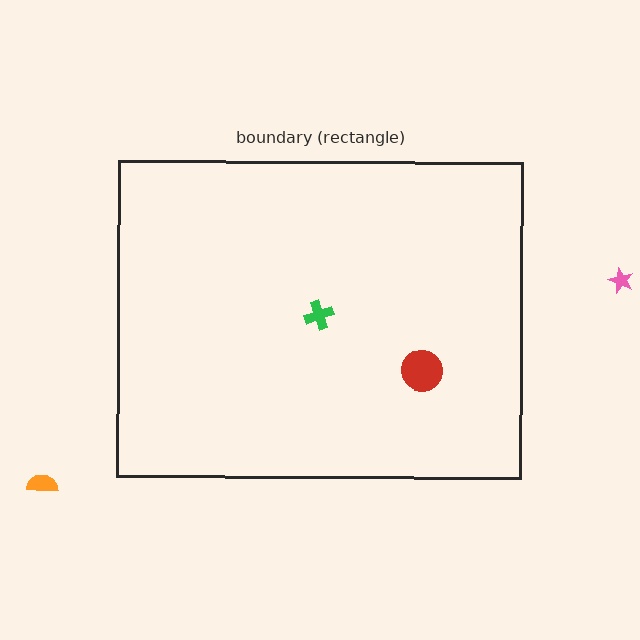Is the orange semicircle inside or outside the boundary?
Outside.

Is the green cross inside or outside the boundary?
Inside.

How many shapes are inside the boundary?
2 inside, 2 outside.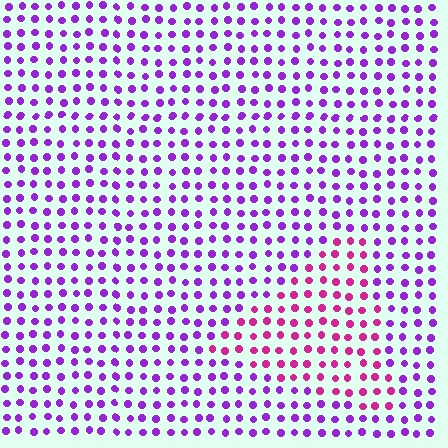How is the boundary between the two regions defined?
The boundary is defined purely by a slight shift in hue (about 41 degrees). Spacing, size, and orientation are identical on both sides.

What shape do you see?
I see a triangle.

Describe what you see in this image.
The image is filled with small purple elements in a uniform arrangement. A triangle-shaped region is visible where the elements are tinted to a slightly different hue, forming a subtle color boundary.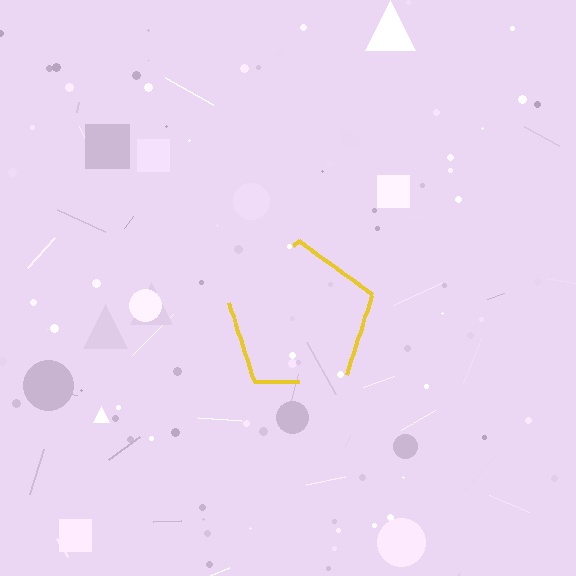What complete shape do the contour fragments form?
The contour fragments form a pentagon.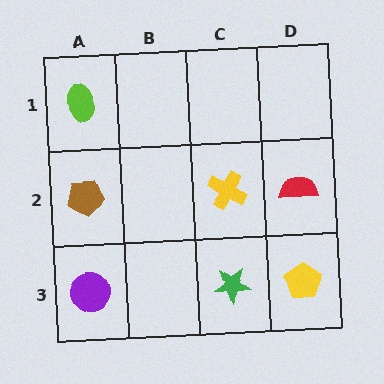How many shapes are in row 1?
1 shape.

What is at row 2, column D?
A red semicircle.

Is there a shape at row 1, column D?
No, that cell is empty.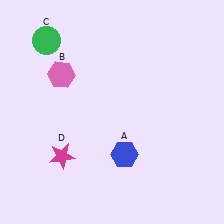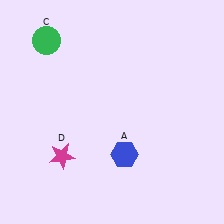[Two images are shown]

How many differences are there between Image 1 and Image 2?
There is 1 difference between the two images.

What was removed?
The pink hexagon (B) was removed in Image 2.